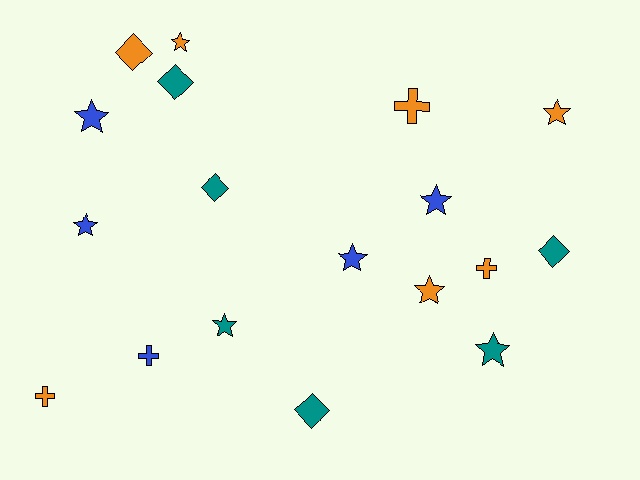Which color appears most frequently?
Orange, with 7 objects.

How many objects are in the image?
There are 18 objects.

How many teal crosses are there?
There are no teal crosses.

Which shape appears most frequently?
Star, with 9 objects.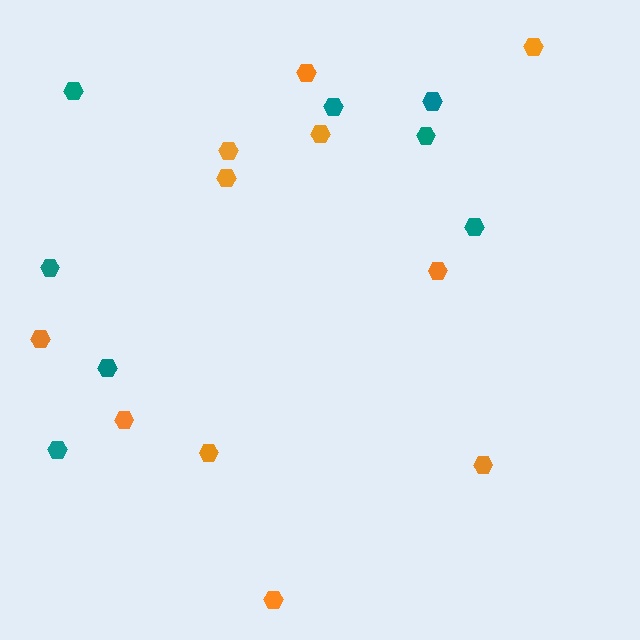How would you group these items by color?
There are 2 groups: one group of orange hexagons (11) and one group of teal hexagons (8).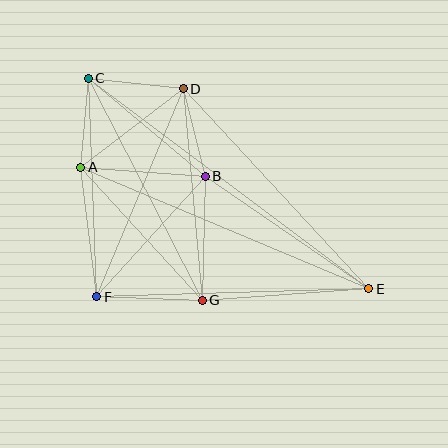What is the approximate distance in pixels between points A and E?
The distance between A and E is approximately 313 pixels.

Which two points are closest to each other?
Points A and C are closest to each other.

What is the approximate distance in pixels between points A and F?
The distance between A and F is approximately 130 pixels.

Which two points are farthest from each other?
Points C and E are farthest from each other.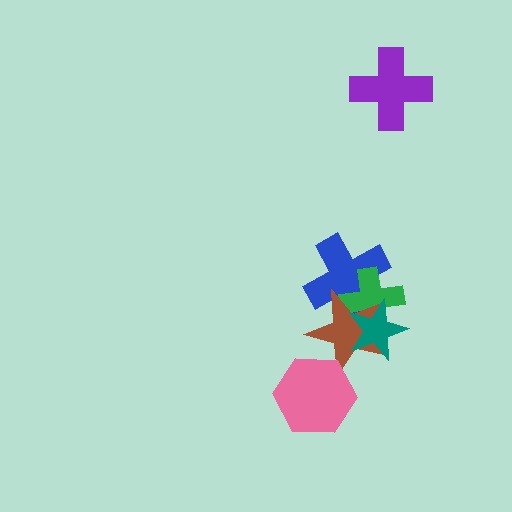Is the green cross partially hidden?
Yes, it is partially covered by another shape.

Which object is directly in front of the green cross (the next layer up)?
The brown star is directly in front of the green cross.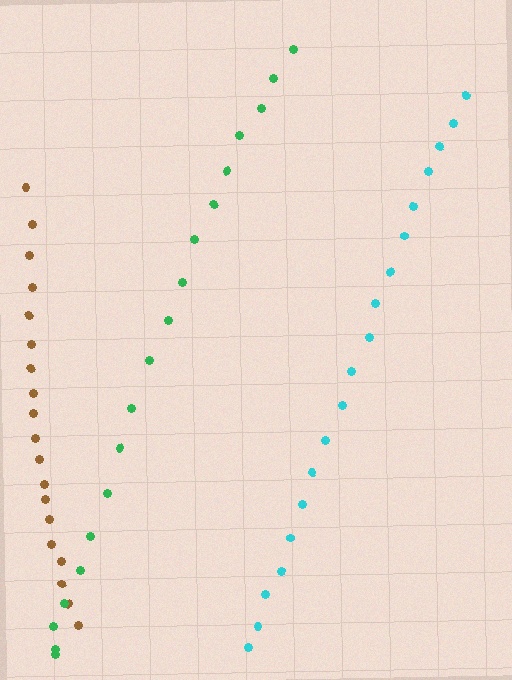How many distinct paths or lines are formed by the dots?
There are 3 distinct paths.